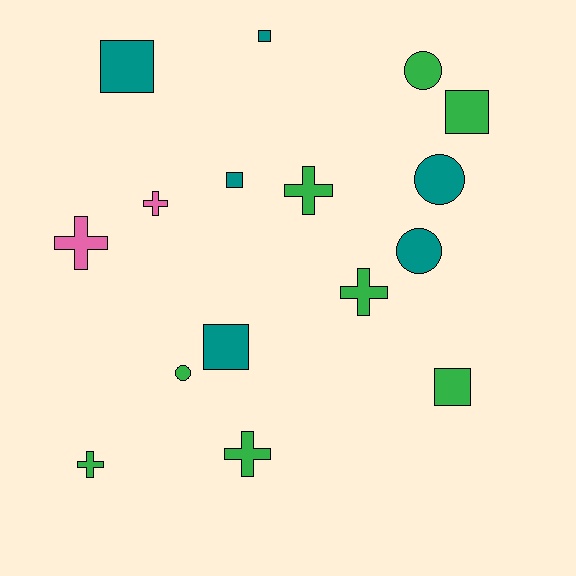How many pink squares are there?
There are no pink squares.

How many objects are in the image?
There are 16 objects.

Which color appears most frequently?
Green, with 8 objects.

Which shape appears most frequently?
Cross, with 6 objects.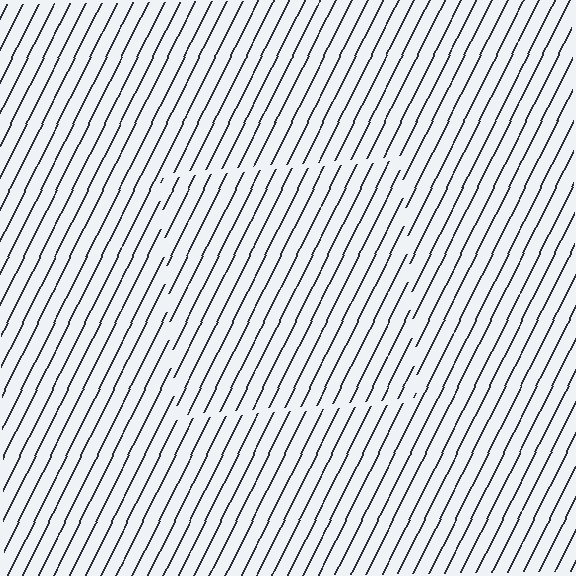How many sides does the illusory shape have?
4 sides — the line-ends trace a square.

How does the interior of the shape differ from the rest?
The interior of the shape contains the same grating, shifted by half a period — the contour is defined by the phase discontinuity where line-ends from the inner and outer gratings abut.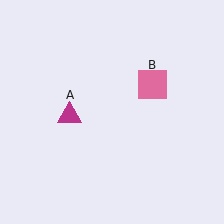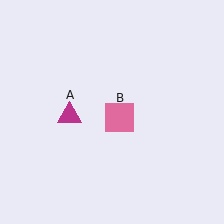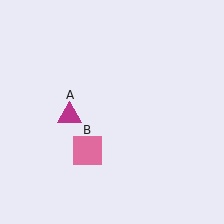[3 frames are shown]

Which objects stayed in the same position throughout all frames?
Magenta triangle (object A) remained stationary.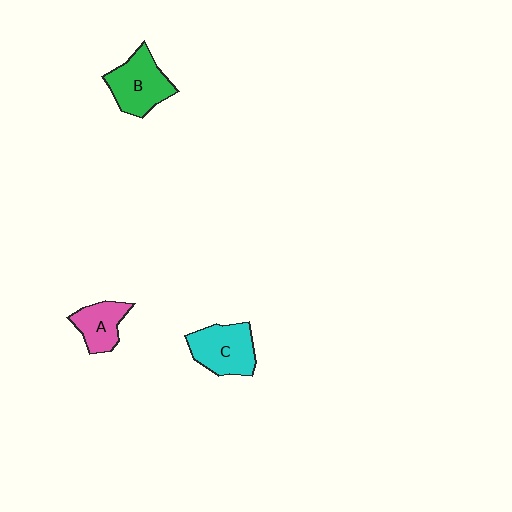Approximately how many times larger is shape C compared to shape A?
Approximately 1.4 times.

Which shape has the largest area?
Shape B (green).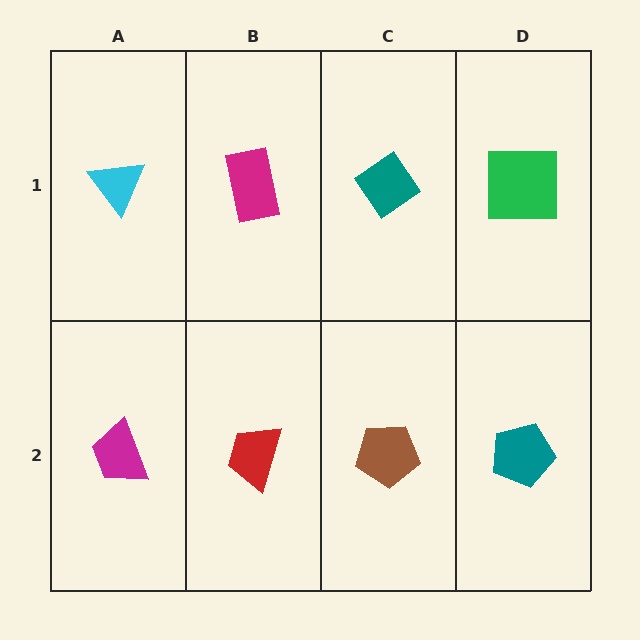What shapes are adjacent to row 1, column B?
A red trapezoid (row 2, column B), a cyan triangle (row 1, column A), a teal diamond (row 1, column C).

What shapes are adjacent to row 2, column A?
A cyan triangle (row 1, column A), a red trapezoid (row 2, column B).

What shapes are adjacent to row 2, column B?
A magenta rectangle (row 1, column B), a magenta trapezoid (row 2, column A), a brown pentagon (row 2, column C).